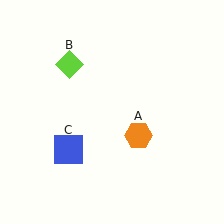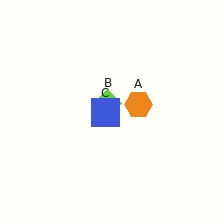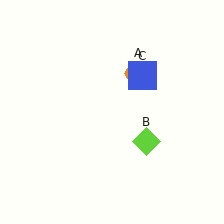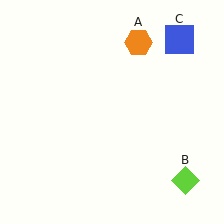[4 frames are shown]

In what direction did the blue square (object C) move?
The blue square (object C) moved up and to the right.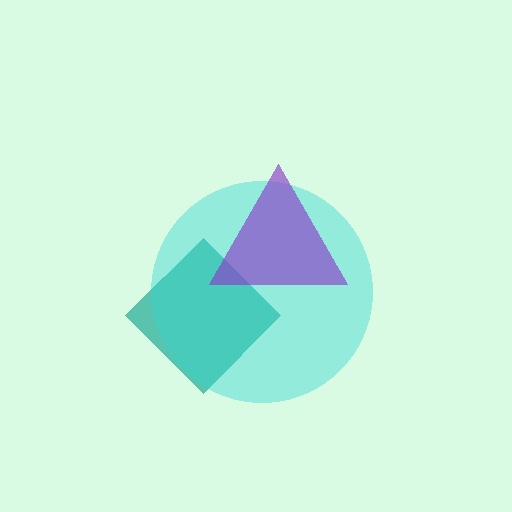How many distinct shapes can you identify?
There are 3 distinct shapes: a teal diamond, a cyan circle, a purple triangle.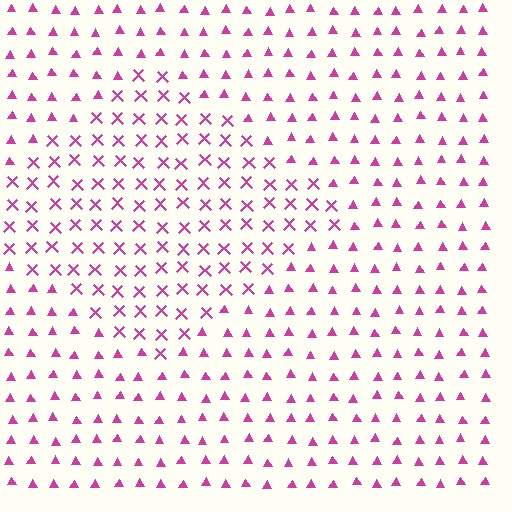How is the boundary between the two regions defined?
The boundary is defined by a change in element shape: X marks inside vs. triangles outside. All elements share the same color and spacing.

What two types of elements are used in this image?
The image uses X marks inside the diamond region and triangles outside it.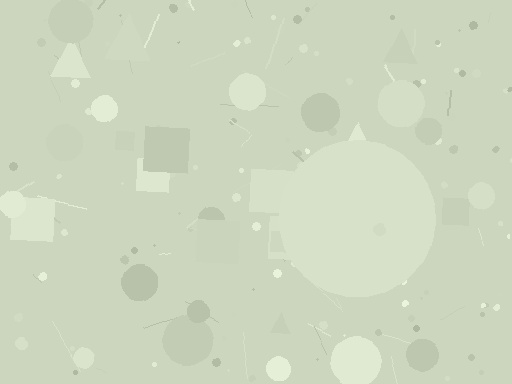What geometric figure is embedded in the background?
A circle is embedded in the background.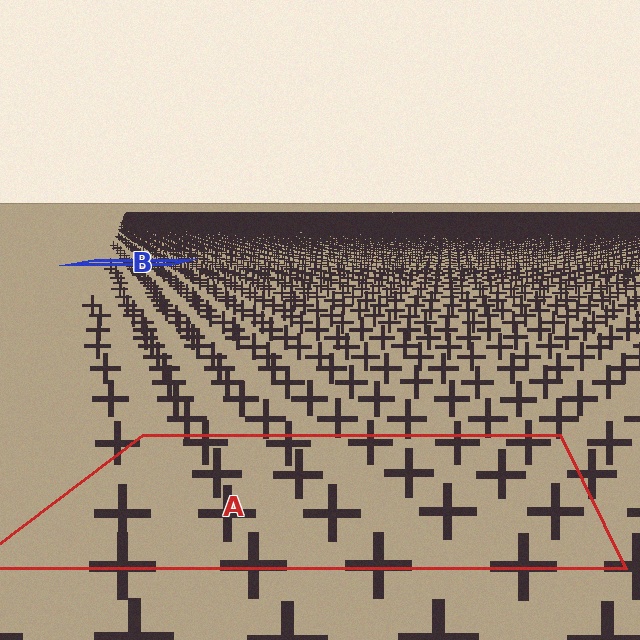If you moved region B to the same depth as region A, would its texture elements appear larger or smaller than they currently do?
They would appear larger. At a closer depth, the same texture elements are projected at a bigger on-screen size.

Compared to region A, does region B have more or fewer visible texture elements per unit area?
Region B has more texture elements per unit area — they are packed more densely because it is farther away.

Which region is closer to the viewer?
Region A is closer. The texture elements there are larger and more spread out.